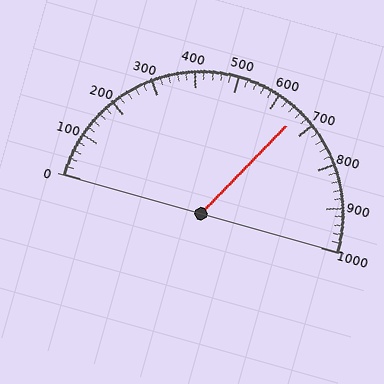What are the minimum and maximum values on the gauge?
The gauge ranges from 0 to 1000.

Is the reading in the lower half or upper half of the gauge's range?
The reading is in the upper half of the range (0 to 1000).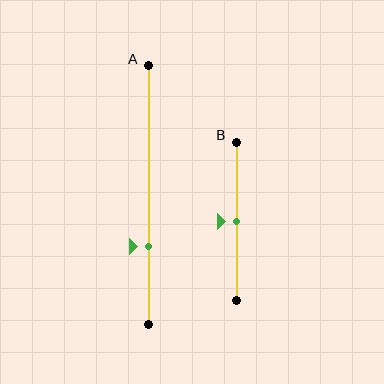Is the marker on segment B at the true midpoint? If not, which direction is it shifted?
Yes, the marker on segment B is at the true midpoint.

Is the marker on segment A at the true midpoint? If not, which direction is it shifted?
No, the marker on segment A is shifted downward by about 20% of the segment length.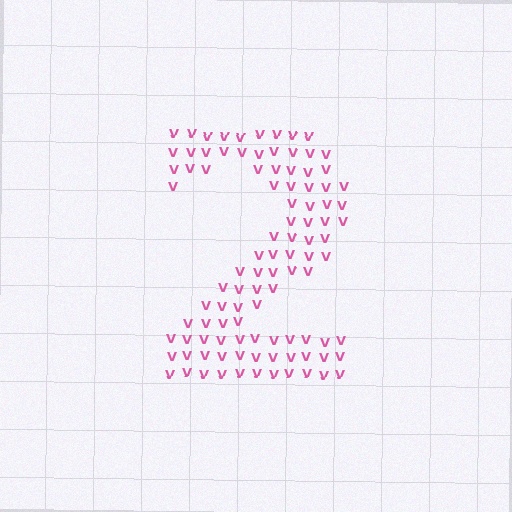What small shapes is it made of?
It is made of small letter V's.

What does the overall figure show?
The overall figure shows the digit 2.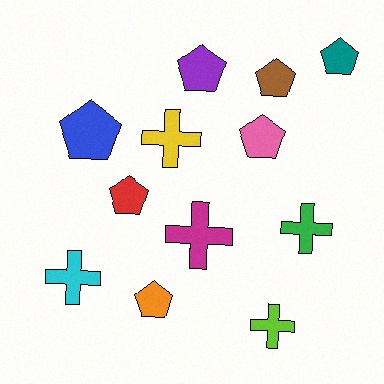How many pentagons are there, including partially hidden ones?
There are 7 pentagons.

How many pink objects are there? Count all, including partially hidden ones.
There is 1 pink object.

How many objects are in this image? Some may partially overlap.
There are 12 objects.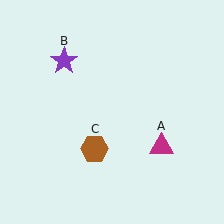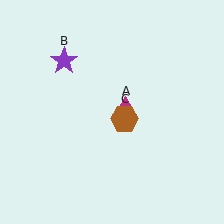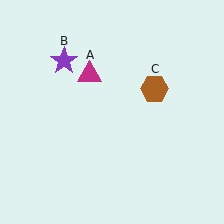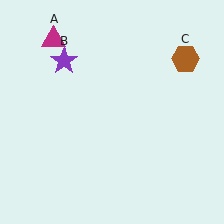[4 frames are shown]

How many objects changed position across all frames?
2 objects changed position: magenta triangle (object A), brown hexagon (object C).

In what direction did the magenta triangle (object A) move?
The magenta triangle (object A) moved up and to the left.